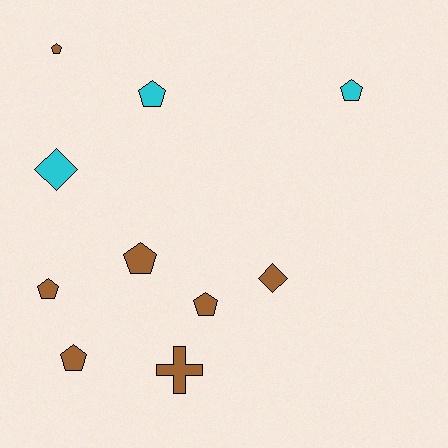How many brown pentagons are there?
There are 5 brown pentagons.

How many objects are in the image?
There are 10 objects.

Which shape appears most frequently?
Pentagon, with 7 objects.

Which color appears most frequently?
Brown, with 7 objects.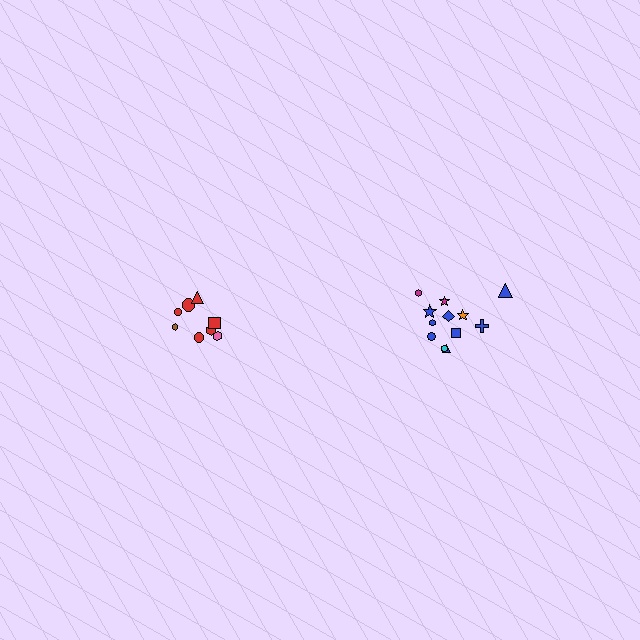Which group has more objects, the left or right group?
The right group.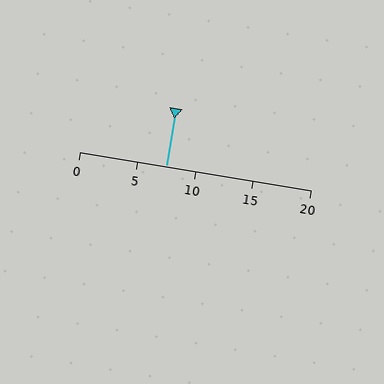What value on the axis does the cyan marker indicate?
The marker indicates approximately 7.5.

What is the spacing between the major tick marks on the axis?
The major ticks are spaced 5 apart.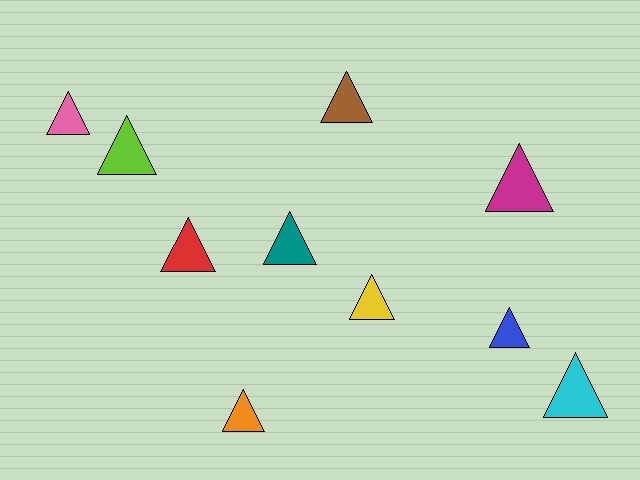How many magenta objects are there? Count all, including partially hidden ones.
There is 1 magenta object.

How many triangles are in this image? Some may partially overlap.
There are 10 triangles.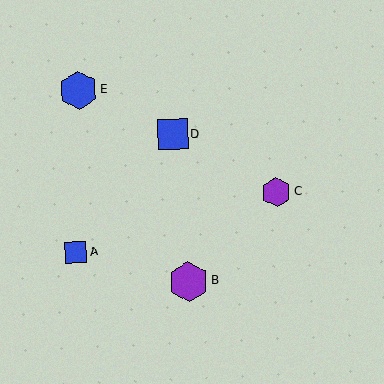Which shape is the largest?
The purple hexagon (labeled B) is the largest.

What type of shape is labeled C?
Shape C is a purple hexagon.